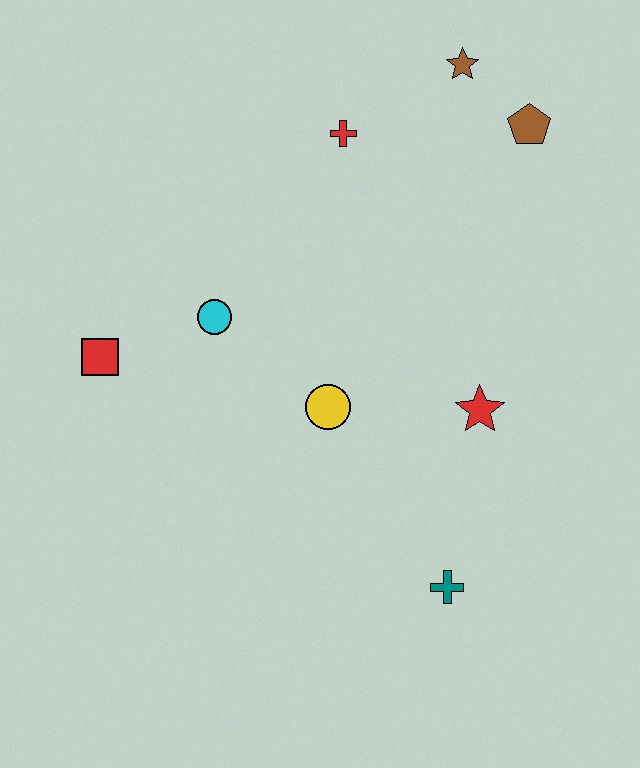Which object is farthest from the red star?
The red square is farthest from the red star.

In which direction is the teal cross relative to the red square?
The teal cross is to the right of the red square.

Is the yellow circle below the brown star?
Yes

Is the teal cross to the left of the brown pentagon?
Yes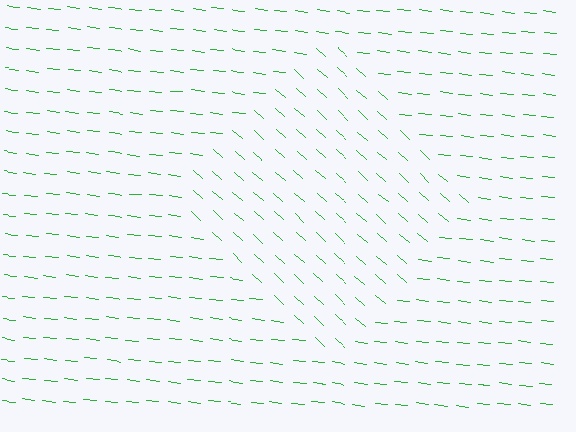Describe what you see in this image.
The image is filled with small green line segments. A diamond region in the image has lines oriented differently from the surrounding lines, creating a visible texture boundary.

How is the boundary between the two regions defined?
The boundary is defined purely by a change in line orientation (approximately 35 degrees difference). All lines are the same color and thickness.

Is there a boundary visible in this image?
Yes, there is a texture boundary formed by a change in line orientation.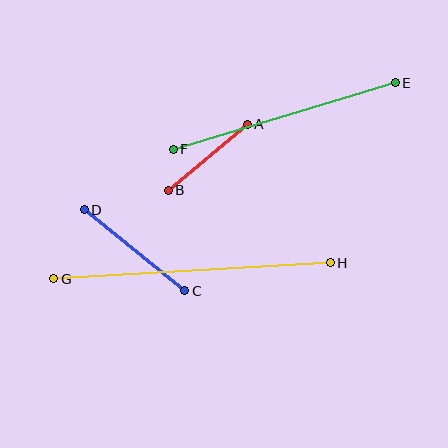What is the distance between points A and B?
The distance is approximately 103 pixels.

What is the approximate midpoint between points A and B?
The midpoint is at approximately (208, 157) pixels.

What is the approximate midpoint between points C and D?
The midpoint is at approximately (134, 250) pixels.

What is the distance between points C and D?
The distance is approximately 129 pixels.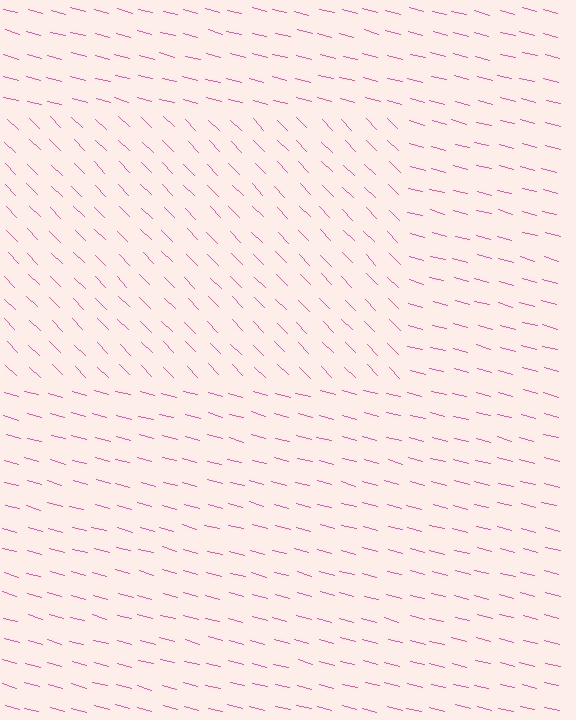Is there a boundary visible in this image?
Yes, there is a texture boundary formed by a change in line orientation.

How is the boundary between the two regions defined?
The boundary is defined purely by a change in line orientation (approximately 31 degrees difference). All lines are the same color and thickness.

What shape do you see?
I see a rectangle.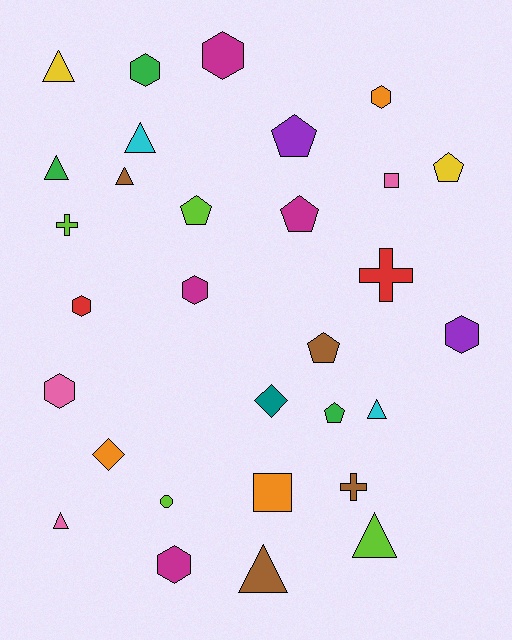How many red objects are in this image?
There are 2 red objects.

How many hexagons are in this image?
There are 8 hexagons.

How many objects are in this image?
There are 30 objects.